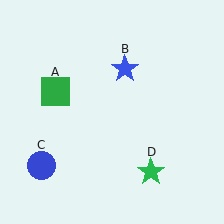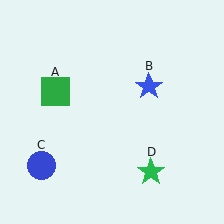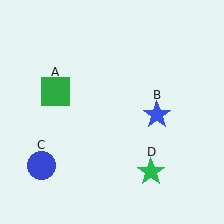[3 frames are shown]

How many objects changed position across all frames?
1 object changed position: blue star (object B).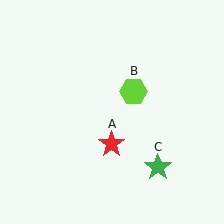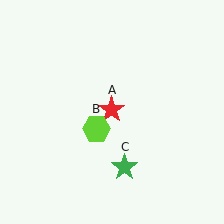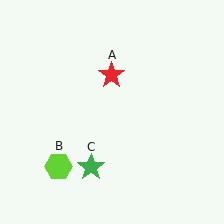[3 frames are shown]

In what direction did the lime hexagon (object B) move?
The lime hexagon (object B) moved down and to the left.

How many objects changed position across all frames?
3 objects changed position: red star (object A), lime hexagon (object B), green star (object C).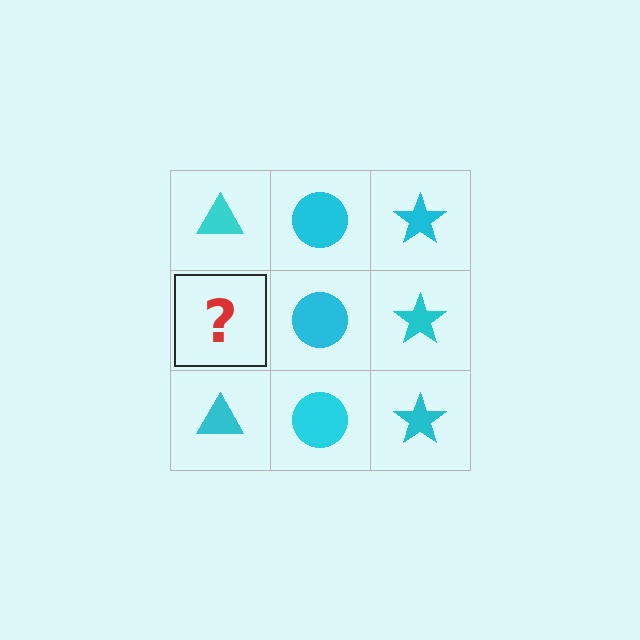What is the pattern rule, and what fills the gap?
The rule is that each column has a consistent shape. The gap should be filled with a cyan triangle.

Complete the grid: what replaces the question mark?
The question mark should be replaced with a cyan triangle.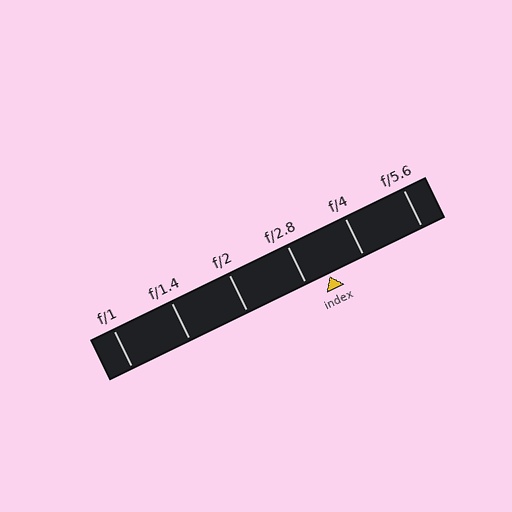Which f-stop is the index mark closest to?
The index mark is closest to f/2.8.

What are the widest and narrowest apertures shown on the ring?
The widest aperture shown is f/1 and the narrowest is f/5.6.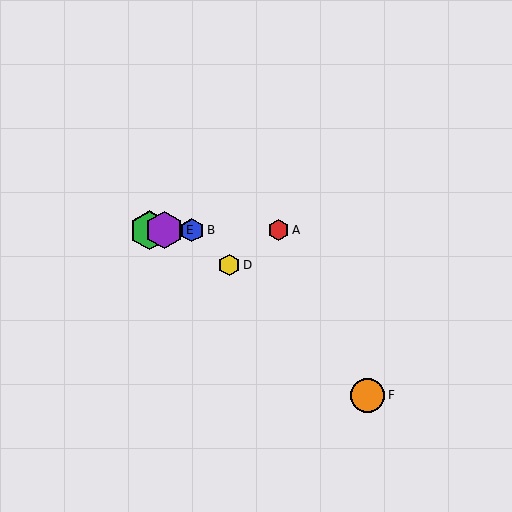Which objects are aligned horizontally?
Objects A, B, C, E are aligned horizontally.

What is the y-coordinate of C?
Object C is at y≈230.